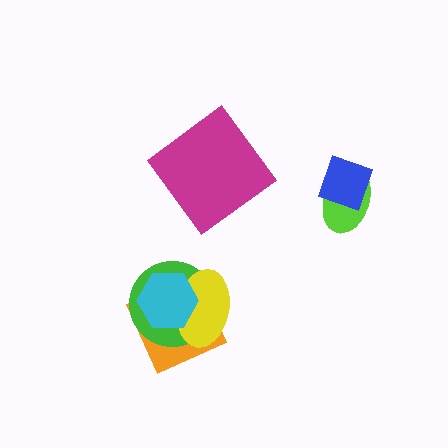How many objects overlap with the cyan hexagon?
3 objects overlap with the cyan hexagon.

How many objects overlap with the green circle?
3 objects overlap with the green circle.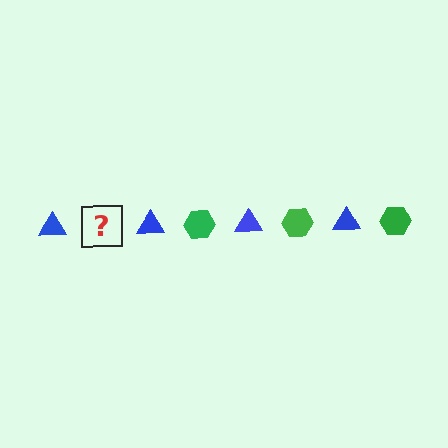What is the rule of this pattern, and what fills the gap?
The rule is that the pattern alternates between blue triangle and green hexagon. The gap should be filled with a green hexagon.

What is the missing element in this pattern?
The missing element is a green hexagon.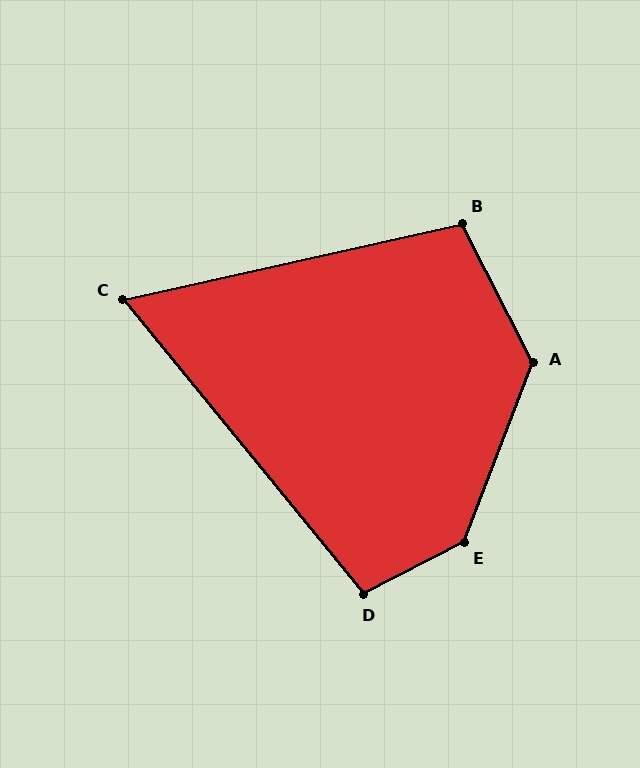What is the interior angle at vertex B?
Approximately 105 degrees (obtuse).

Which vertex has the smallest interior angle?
C, at approximately 63 degrees.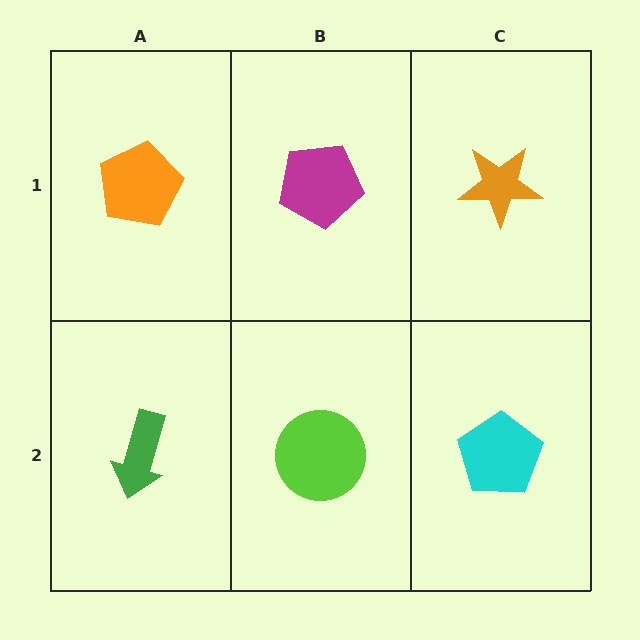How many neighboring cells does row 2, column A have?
2.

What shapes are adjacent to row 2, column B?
A magenta pentagon (row 1, column B), a green arrow (row 2, column A), a cyan pentagon (row 2, column C).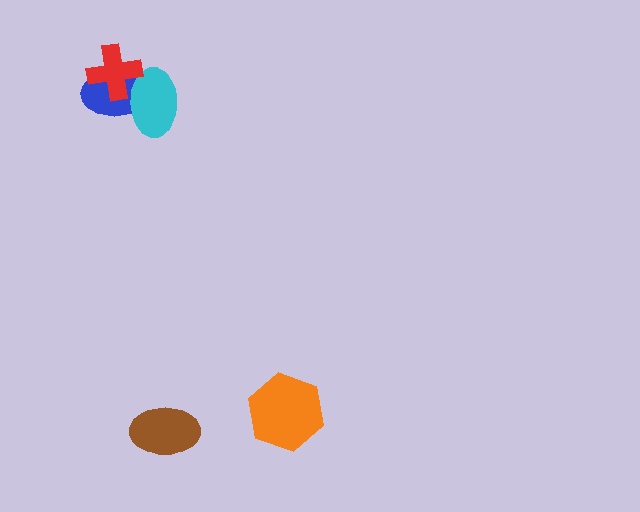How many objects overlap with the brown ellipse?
0 objects overlap with the brown ellipse.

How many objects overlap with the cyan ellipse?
2 objects overlap with the cyan ellipse.